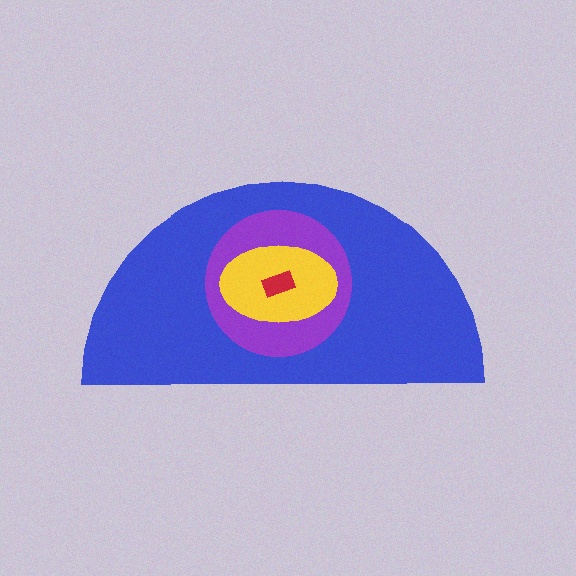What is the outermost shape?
The blue semicircle.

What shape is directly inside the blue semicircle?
The purple circle.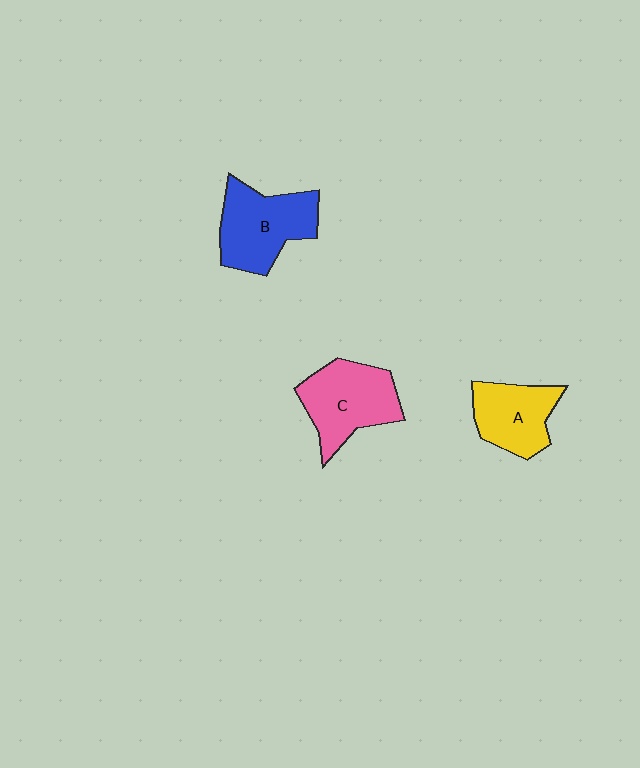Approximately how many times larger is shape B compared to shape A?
Approximately 1.3 times.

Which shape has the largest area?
Shape B (blue).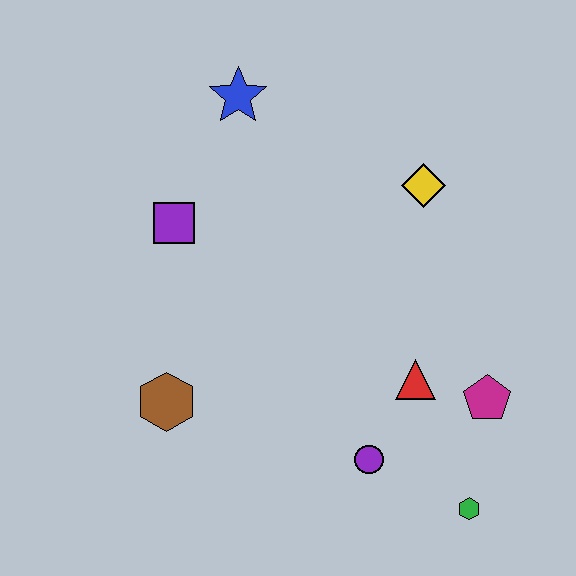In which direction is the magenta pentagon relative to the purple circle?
The magenta pentagon is to the right of the purple circle.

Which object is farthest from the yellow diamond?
The brown hexagon is farthest from the yellow diamond.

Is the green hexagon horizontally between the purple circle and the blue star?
No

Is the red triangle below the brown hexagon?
No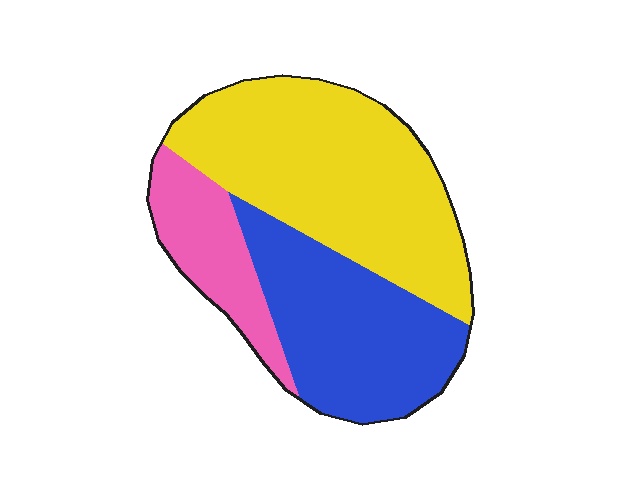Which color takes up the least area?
Pink, at roughly 15%.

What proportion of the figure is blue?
Blue takes up between a quarter and a half of the figure.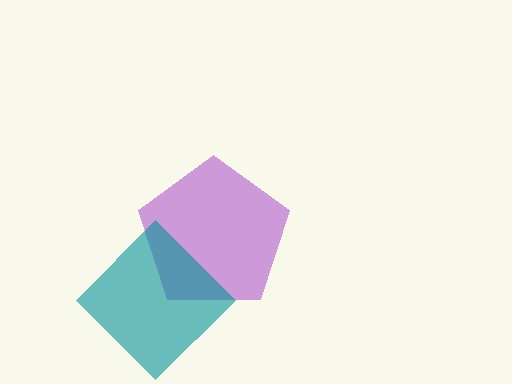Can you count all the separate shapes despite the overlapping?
Yes, there are 2 separate shapes.